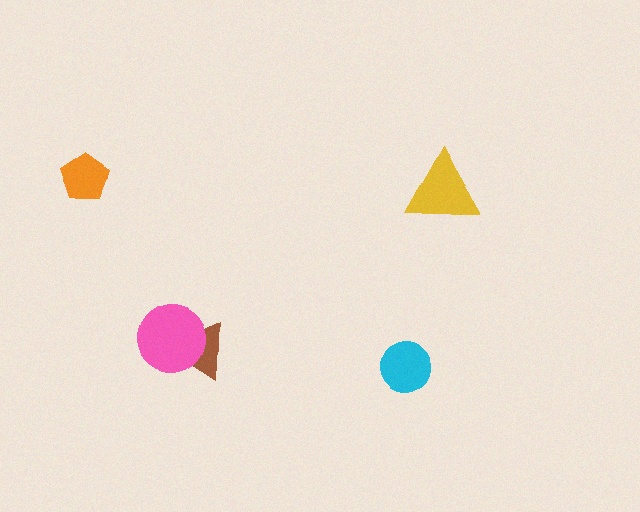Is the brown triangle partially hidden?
Yes, it is partially covered by another shape.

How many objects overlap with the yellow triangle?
0 objects overlap with the yellow triangle.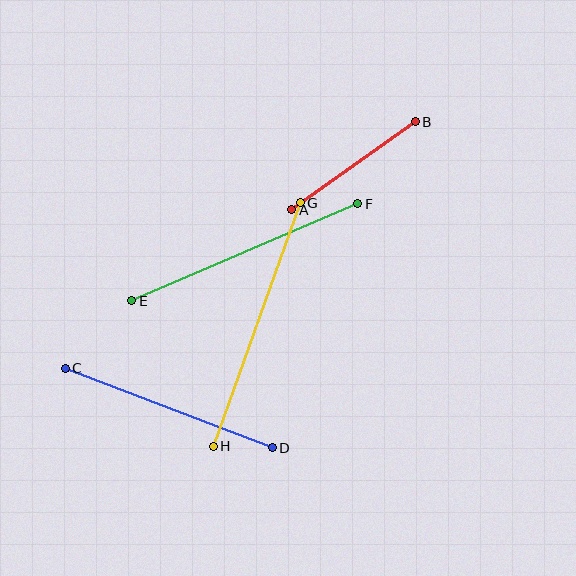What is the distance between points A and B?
The distance is approximately 151 pixels.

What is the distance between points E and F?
The distance is approximately 246 pixels.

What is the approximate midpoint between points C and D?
The midpoint is at approximately (169, 408) pixels.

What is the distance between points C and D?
The distance is approximately 222 pixels.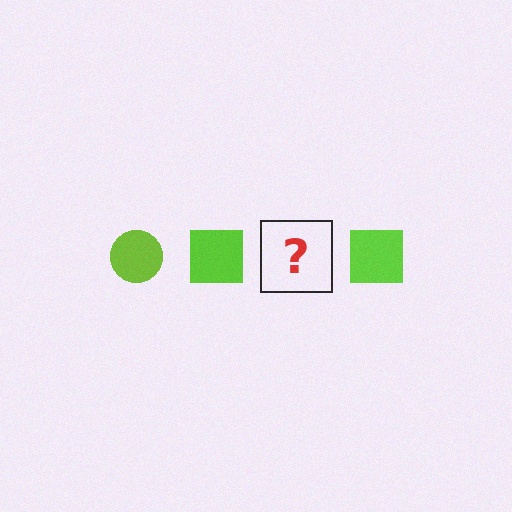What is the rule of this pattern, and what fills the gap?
The rule is that the pattern cycles through circle, square shapes in lime. The gap should be filled with a lime circle.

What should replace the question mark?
The question mark should be replaced with a lime circle.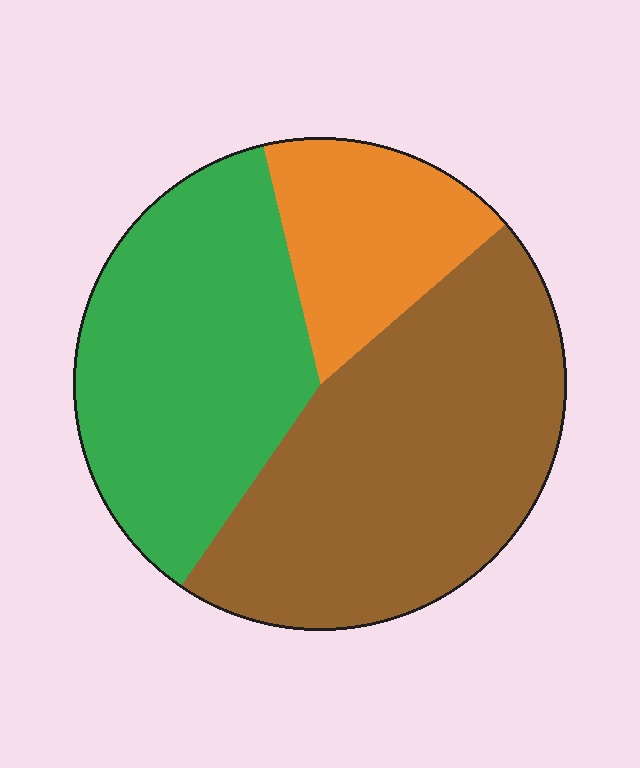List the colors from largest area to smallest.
From largest to smallest: brown, green, orange.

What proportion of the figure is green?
Green covers around 35% of the figure.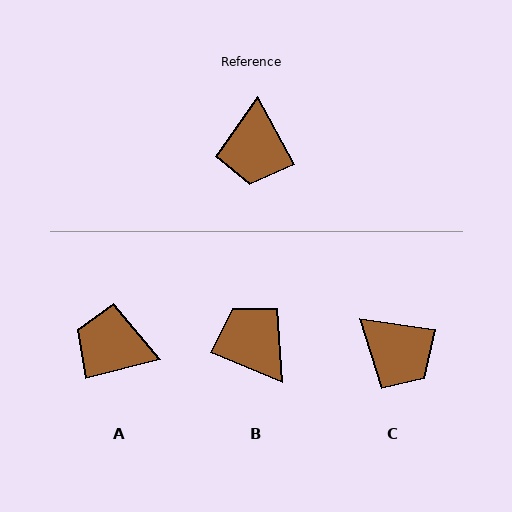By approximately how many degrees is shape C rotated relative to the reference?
Approximately 53 degrees counter-clockwise.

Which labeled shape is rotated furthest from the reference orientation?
B, about 141 degrees away.